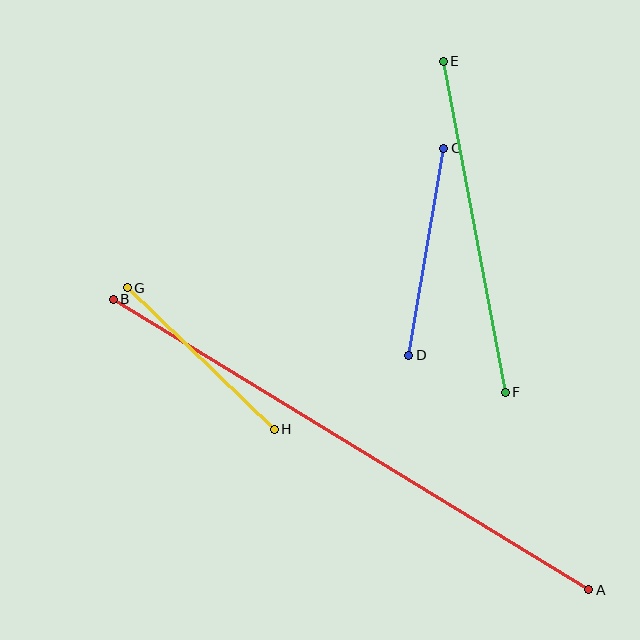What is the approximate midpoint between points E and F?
The midpoint is at approximately (474, 227) pixels.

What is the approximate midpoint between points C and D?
The midpoint is at approximately (426, 252) pixels.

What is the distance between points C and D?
The distance is approximately 210 pixels.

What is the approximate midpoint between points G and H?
The midpoint is at approximately (201, 358) pixels.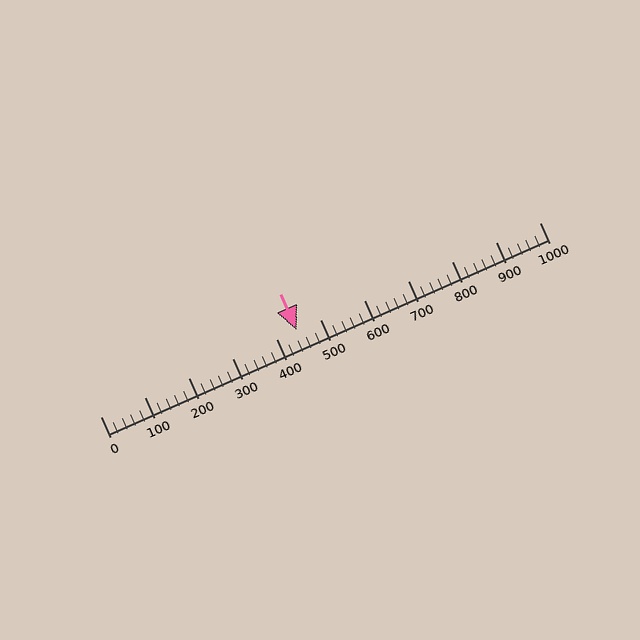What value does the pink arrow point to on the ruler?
The pink arrow points to approximately 446.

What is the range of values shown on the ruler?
The ruler shows values from 0 to 1000.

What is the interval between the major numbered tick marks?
The major tick marks are spaced 100 units apart.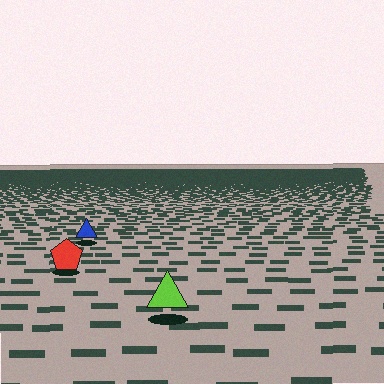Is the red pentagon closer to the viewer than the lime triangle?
No. The lime triangle is closer — you can tell from the texture gradient: the ground texture is coarser near it.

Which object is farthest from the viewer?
The blue triangle is farthest from the viewer. It appears smaller and the ground texture around it is denser.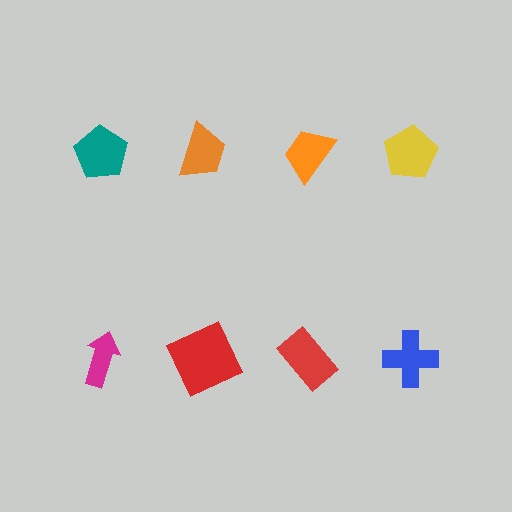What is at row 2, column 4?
A blue cross.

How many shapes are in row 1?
4 shapes.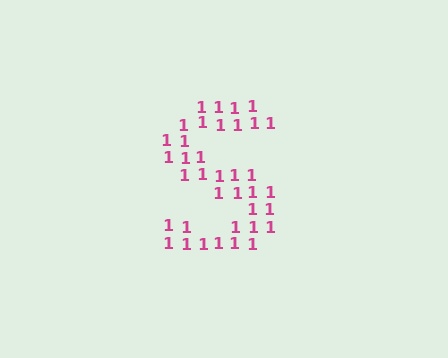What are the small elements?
The small elements are digit 1's.